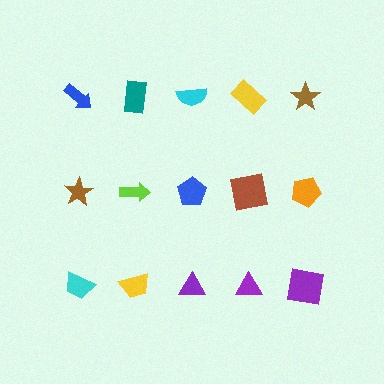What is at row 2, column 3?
A blue pentagon.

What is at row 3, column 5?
A purple square.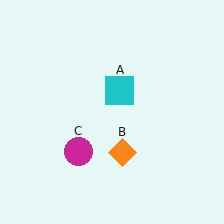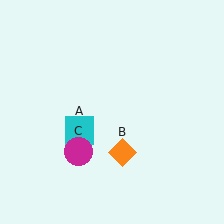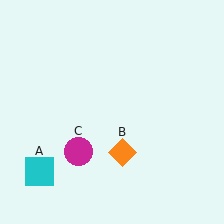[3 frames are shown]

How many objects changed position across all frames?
1 object changed position: cyan square (object A).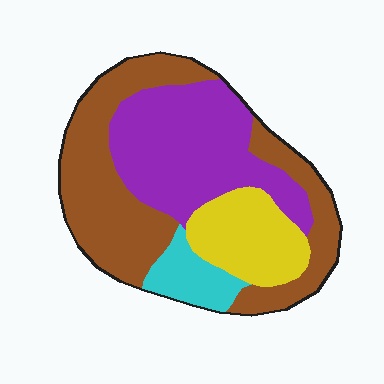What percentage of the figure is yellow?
Yellow takes up about one sixth (1/6) of the figure.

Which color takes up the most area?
Brown, at roughly 40%.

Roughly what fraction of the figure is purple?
Purple covers roughly 35% of the figure.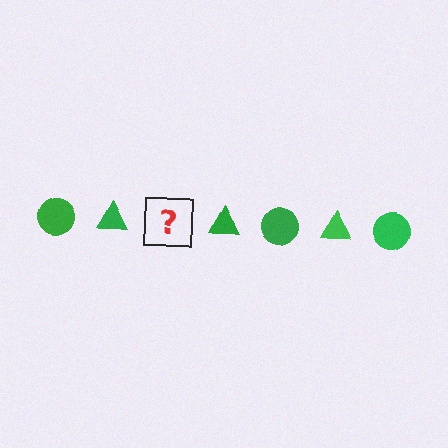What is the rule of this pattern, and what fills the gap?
The rule is that the pattern cycles through circle, triangle shapes in green. The gap should be filled with a green circle.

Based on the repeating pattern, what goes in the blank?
The blank should be a green circle.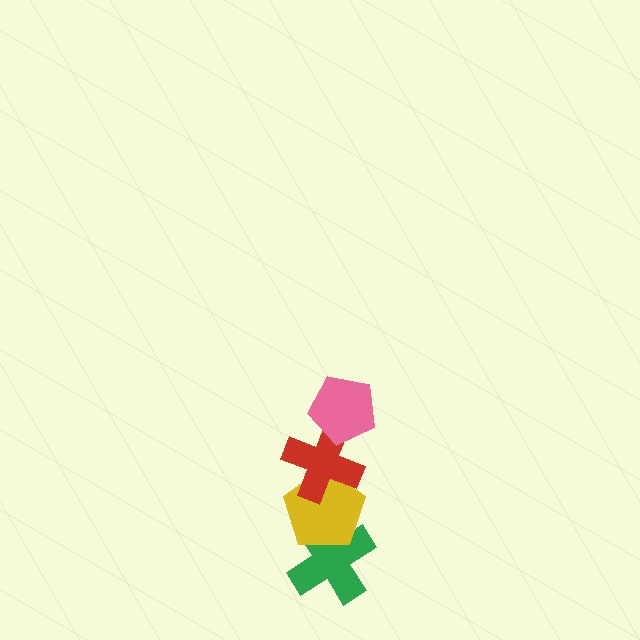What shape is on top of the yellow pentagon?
The red cross is on top of the yellow pentagon.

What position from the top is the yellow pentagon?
The yellow pentagon is 3rd from the top.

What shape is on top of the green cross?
The yellow pentagon is on top of the green cross.